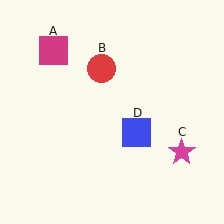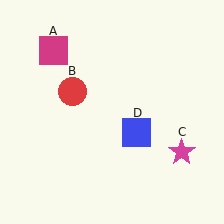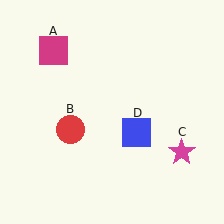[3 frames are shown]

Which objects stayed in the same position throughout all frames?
Magenta square (object A) and magenta star (object C) and blue square (object D) remained stationary.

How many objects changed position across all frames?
1 object changed position: red circle (object B).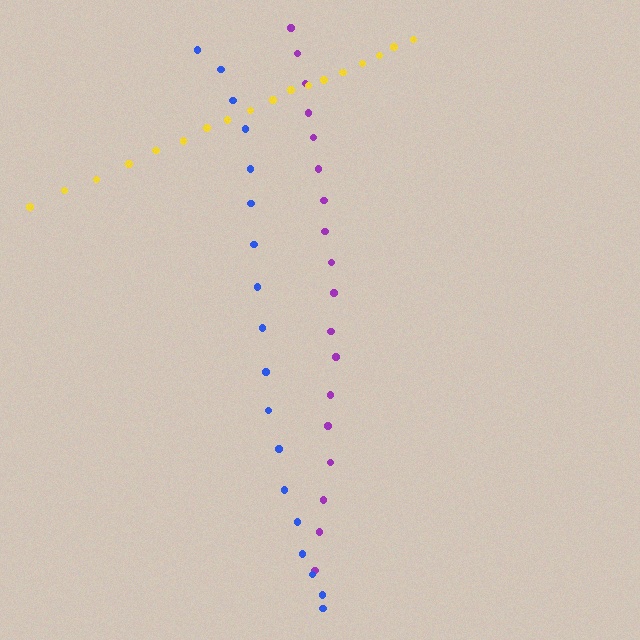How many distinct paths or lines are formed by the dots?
There are 3 distinct paths.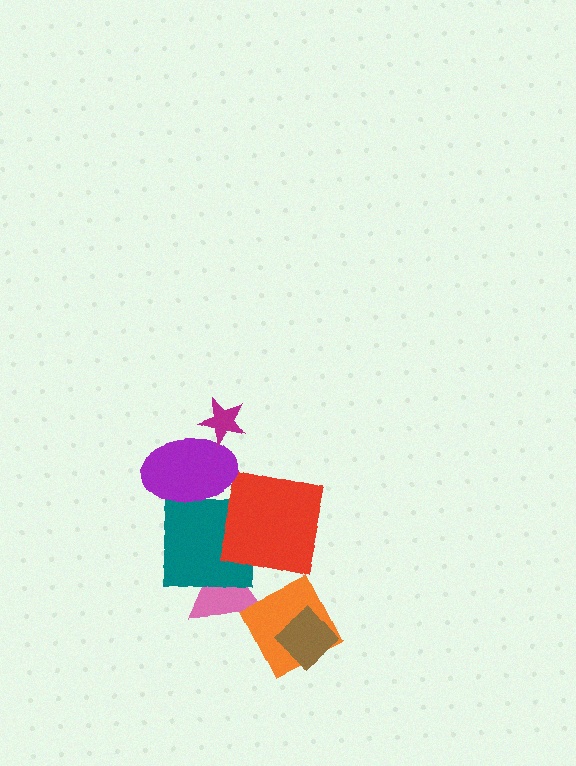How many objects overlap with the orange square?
1 object overlaps with the orange square.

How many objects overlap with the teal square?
3 objects overlap with the teal square.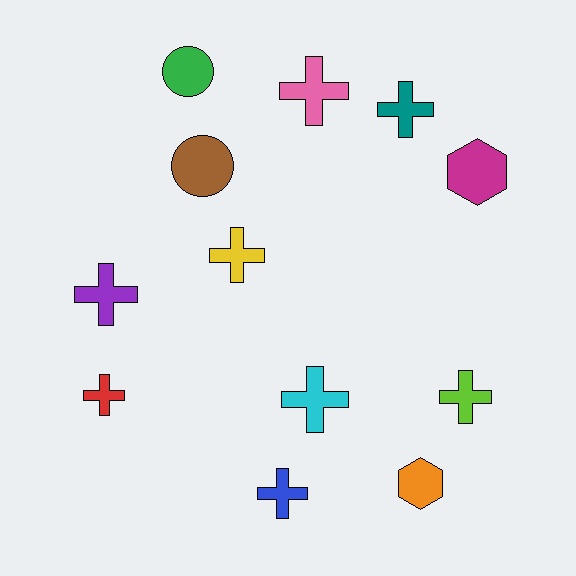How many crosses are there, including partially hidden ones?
There are 8 crosses.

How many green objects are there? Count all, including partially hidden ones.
There is 1 green object.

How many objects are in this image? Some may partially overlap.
There are 12 objects.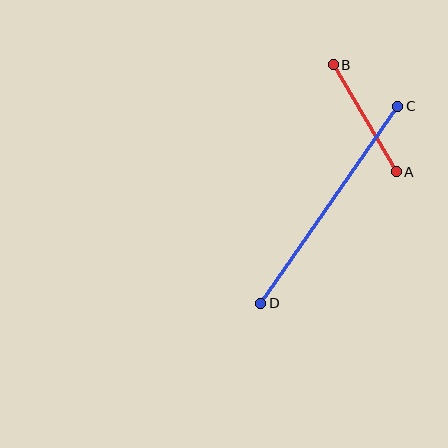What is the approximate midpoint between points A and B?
The midpoint is at approximately (365, 118) pixels.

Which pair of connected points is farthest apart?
Points C and D are farthest apart.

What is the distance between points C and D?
The distance is approximately 240 pixels.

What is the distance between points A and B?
The distance is approximately 125 pixels.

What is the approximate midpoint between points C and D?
The midpoint is at approximately (329, 205) pixels.